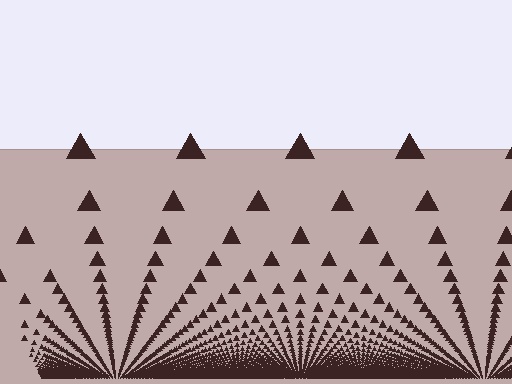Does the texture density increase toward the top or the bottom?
Density increases toward the bottom.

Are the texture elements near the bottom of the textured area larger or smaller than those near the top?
Smaller. The gradient is inverted — elements near the bottom are smaller and denser.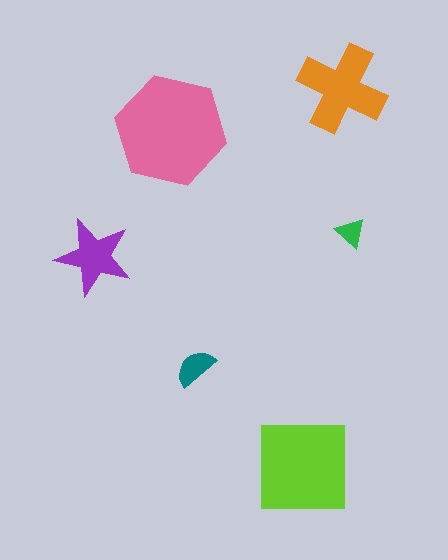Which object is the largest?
The pink hexagon.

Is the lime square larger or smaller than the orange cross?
Larger.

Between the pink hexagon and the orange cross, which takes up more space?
The pink hexagon.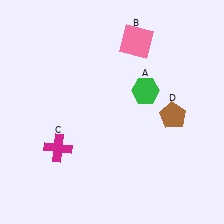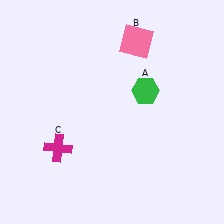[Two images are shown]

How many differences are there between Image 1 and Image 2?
There is 1 difference between the two images.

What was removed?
The brown pentagon (D) was removed in Image 2.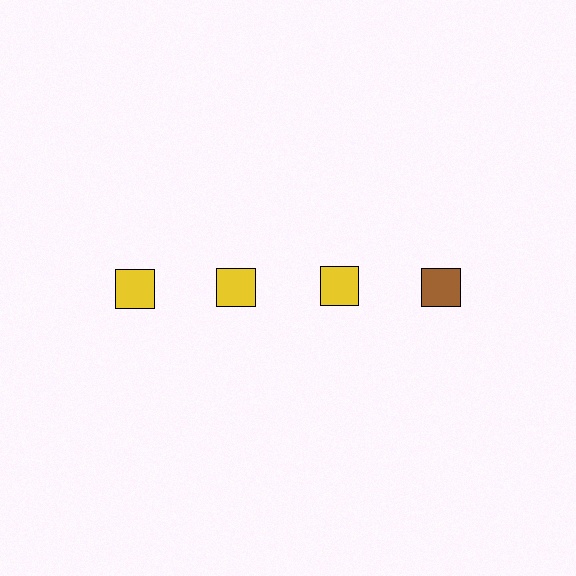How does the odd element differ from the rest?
It has a different color: brown instead of yellow.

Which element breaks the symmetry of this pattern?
The brown square in the top row, second from right column breaks the symmetry. All other shapes are yellow squares.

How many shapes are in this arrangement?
There are 4 shapes arranged in a grid pattern.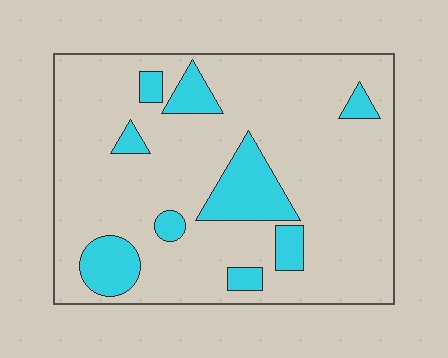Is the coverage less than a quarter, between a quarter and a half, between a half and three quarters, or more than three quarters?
Less than a quarter.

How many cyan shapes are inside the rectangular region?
9.